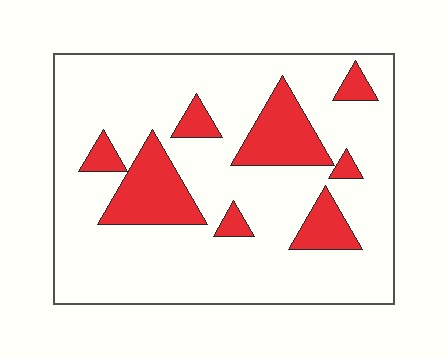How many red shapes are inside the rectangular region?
8.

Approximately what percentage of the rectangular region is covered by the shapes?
Approximately 20%.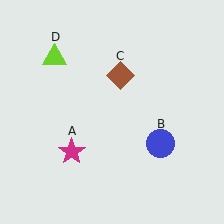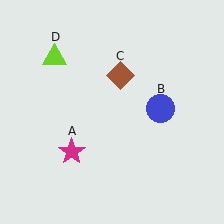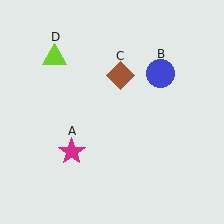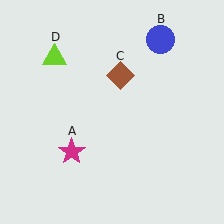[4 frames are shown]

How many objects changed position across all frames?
1 object changed position: blue circle (object B).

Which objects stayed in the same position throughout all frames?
Magenta star (object A) and brown diamond (object C) and lime triangle (object D) remained stationary.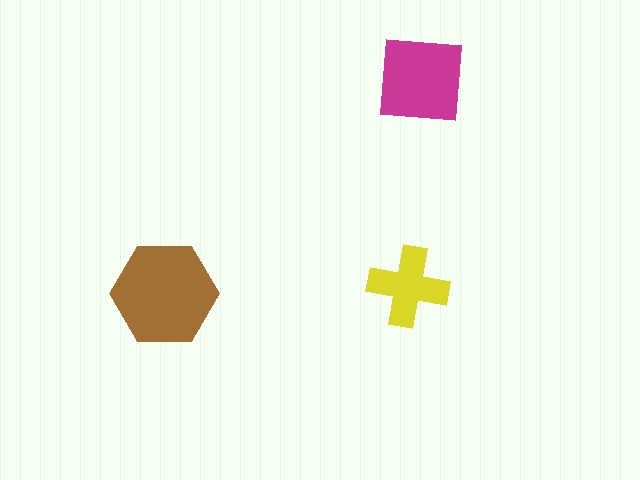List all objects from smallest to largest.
The yellow cross, the magenta square, the brown hexagon.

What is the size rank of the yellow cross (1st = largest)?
3rd.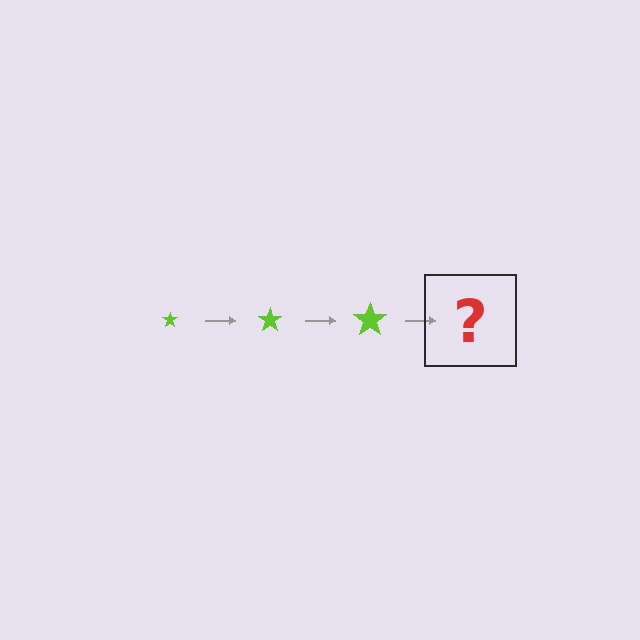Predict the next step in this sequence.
The next step is a lime star, larger than the previous one.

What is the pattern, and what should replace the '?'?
The pattern is that the star gets progressively larger each step. The '?' should be a lime star, larger than the previous one.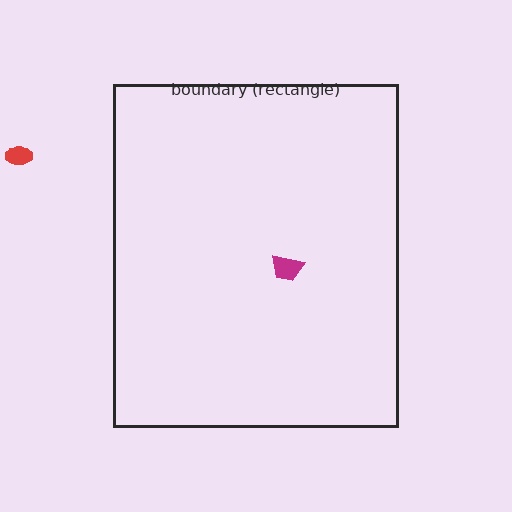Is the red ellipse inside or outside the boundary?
Outside.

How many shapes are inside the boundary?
1 inside, 1 outside.